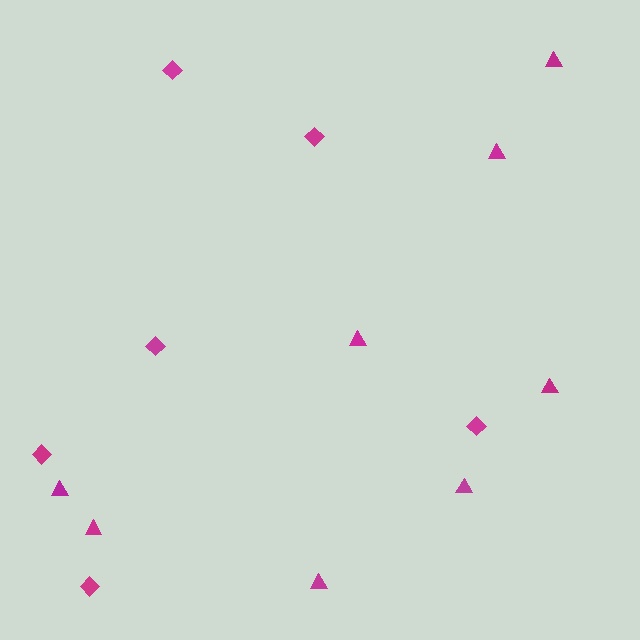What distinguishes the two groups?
There are 2 groups: one group of triangles (8) and one group of diamonds (6).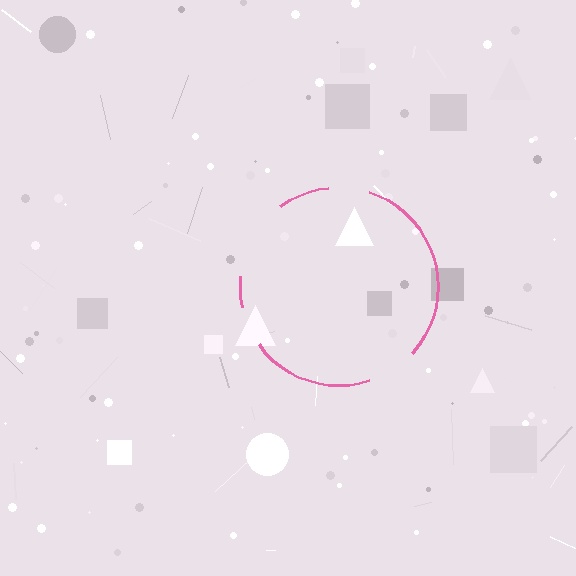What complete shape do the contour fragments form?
The contour fragments form a circle.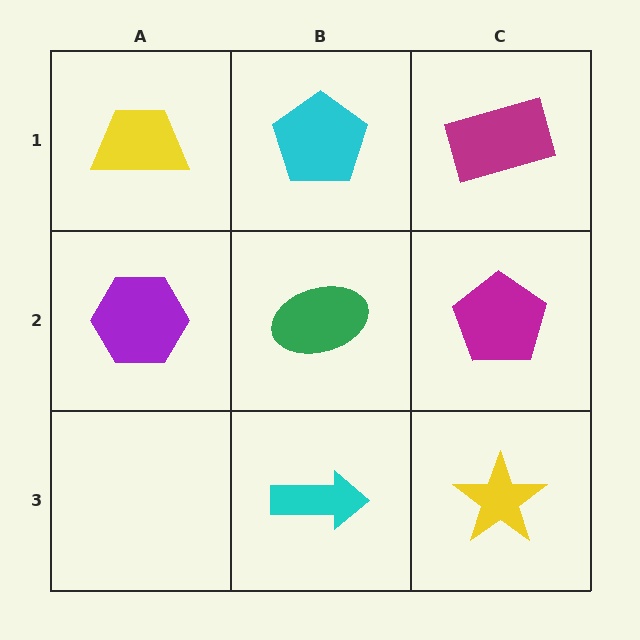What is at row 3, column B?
A cyan arrow.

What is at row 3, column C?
A yellow star.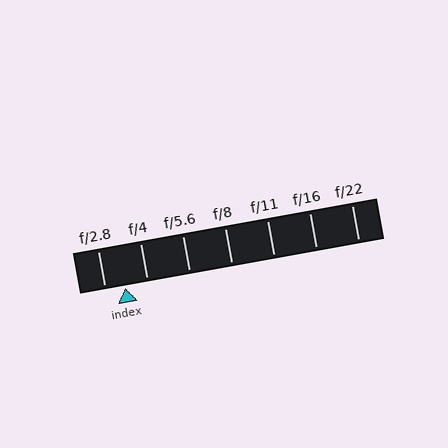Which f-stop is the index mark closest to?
The index mark is closest to f/2.8.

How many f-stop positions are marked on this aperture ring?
There are 7 f-stop positions marked.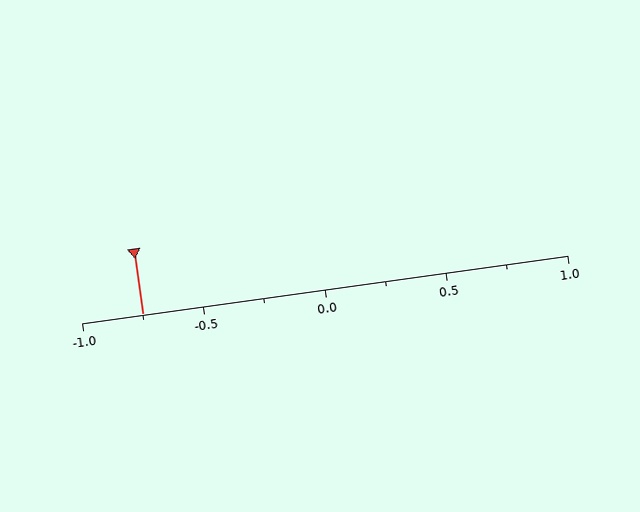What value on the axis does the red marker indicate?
The marker indicates approximately -0.75.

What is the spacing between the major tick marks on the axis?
The major ticks are spaced 0.5 apart.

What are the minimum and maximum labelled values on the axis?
The axis runs from -1.0 to 1.0.